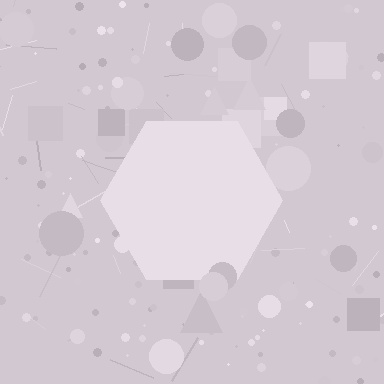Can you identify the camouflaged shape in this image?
The camouflaged shape is a hexagon.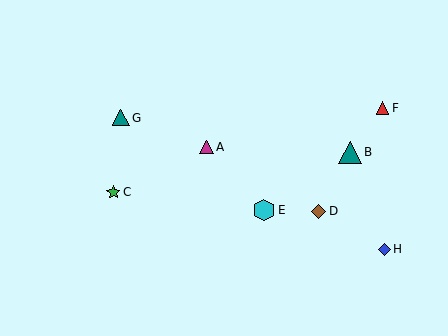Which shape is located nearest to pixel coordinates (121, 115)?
The teal triangle (labeled G) at (121, 118) is nearest to that location.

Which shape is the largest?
The teal triangle (labeled B) is the largest.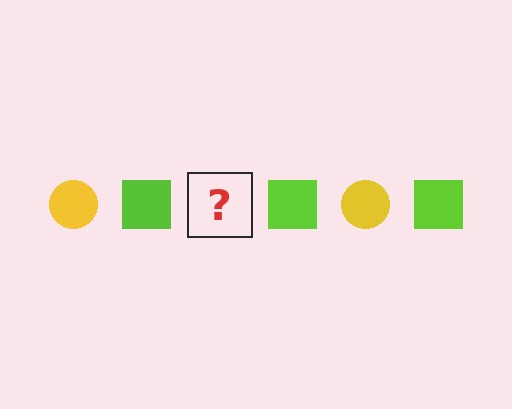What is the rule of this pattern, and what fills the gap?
The rule is that the pattern alternates between yellow circle and lime square. The gap should be filled with a yellow circle.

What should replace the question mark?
The question mark should be replaced with a yellow circle.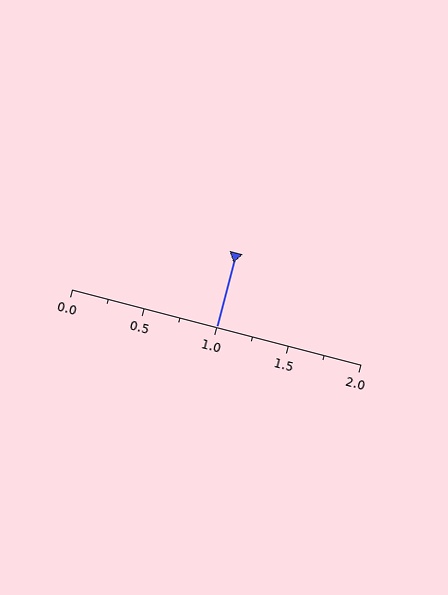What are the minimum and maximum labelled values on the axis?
The axis runs from 0.0 to 2.0.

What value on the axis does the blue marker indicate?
The marker indicates approximately 1.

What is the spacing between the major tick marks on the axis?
The major ticks are spaced 0.5 apart.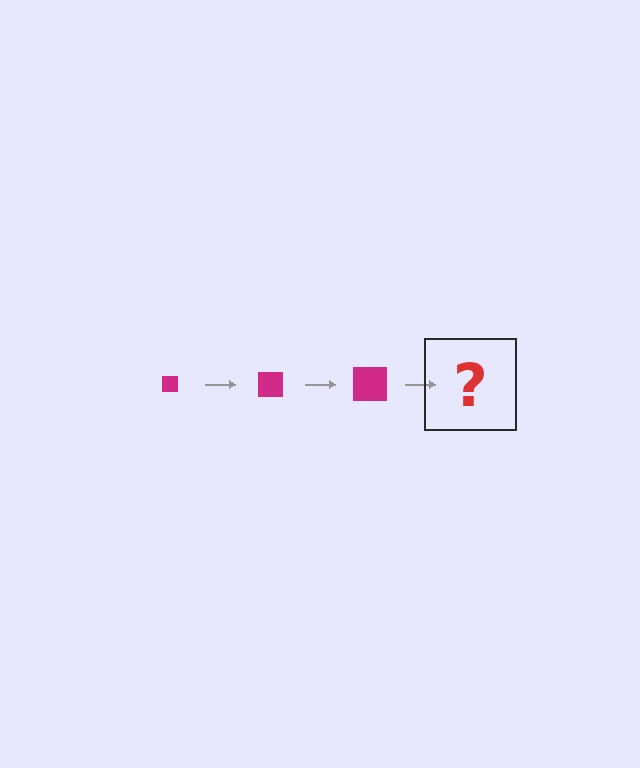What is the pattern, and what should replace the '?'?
The pattern is that the square gets progressively larger each step. The '?' should be a magenta square, larger than the previous one.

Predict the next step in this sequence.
The next step is a magenta square, larger than the previous one.